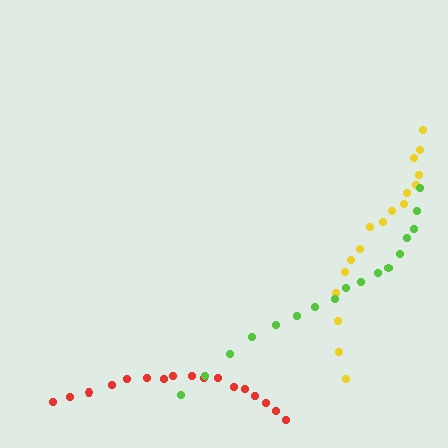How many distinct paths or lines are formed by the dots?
There are 3 distinct paths.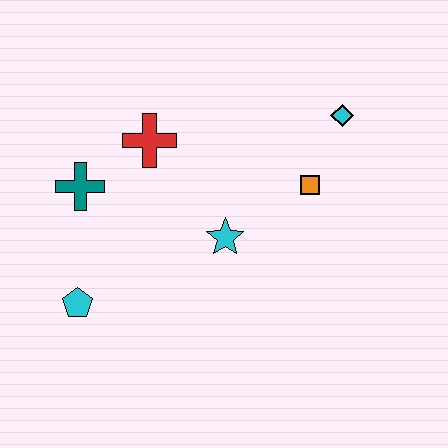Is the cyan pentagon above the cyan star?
No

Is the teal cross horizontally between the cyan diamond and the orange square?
No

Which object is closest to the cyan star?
The orange square is closest to the cyan star.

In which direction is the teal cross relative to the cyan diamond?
The teal cross is to the left of the cyan diamond.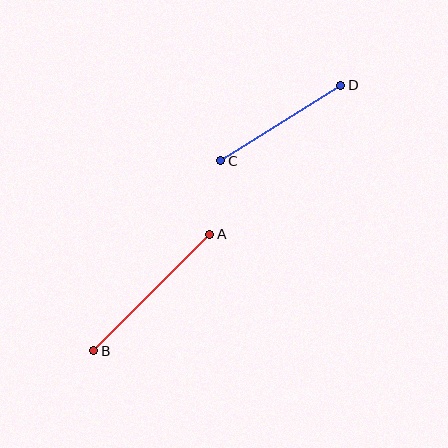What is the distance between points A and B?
The distance is approximately 164 pixels.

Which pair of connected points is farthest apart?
Points A and B are farthest apart.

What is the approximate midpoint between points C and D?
The midpoint is at approximately (281, 123) pixels.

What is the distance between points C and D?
The distance is approximately 142 pixels.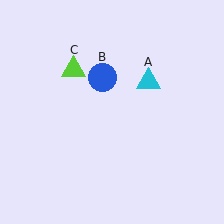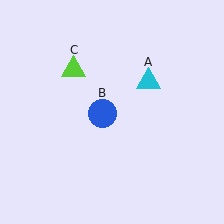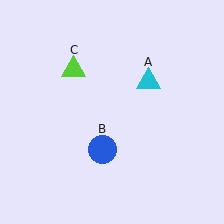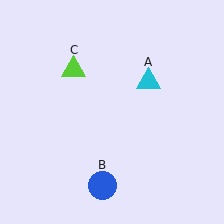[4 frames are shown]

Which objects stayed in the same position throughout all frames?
Cyan triangle (object A) and lime triangle (object C) remained stationary.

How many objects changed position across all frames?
1 object changed position: blue circle (object B).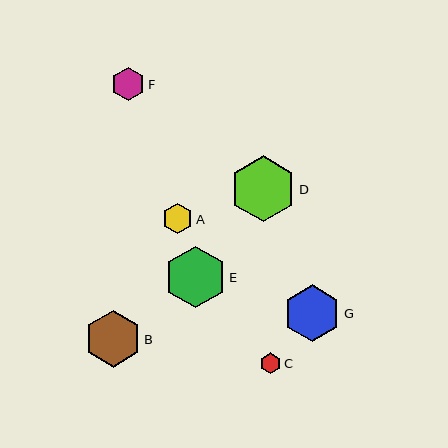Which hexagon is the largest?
Hexagon D is the largest with a size of approximately 66 pixels.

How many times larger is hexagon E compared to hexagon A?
Hexagon E is approximately 2.0 times the size of hexagon A.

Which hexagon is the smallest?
Hexagon C is the smallest with a size of approximately 21 pixels.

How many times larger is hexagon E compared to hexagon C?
Hexagon E is approximately 2.9 times the size of hexagon C.